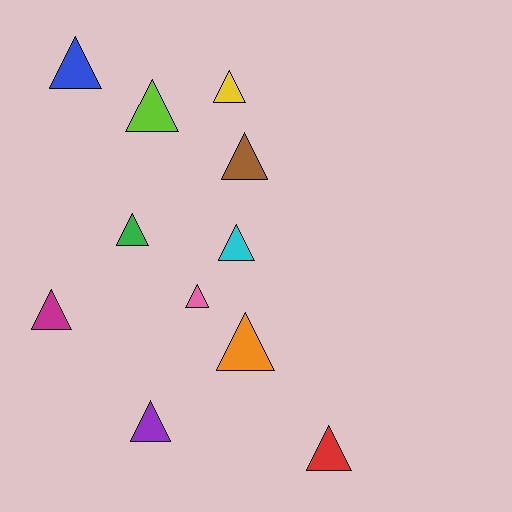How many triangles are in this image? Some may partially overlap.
There are 11 triangles.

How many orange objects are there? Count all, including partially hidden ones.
There is 1 orange object.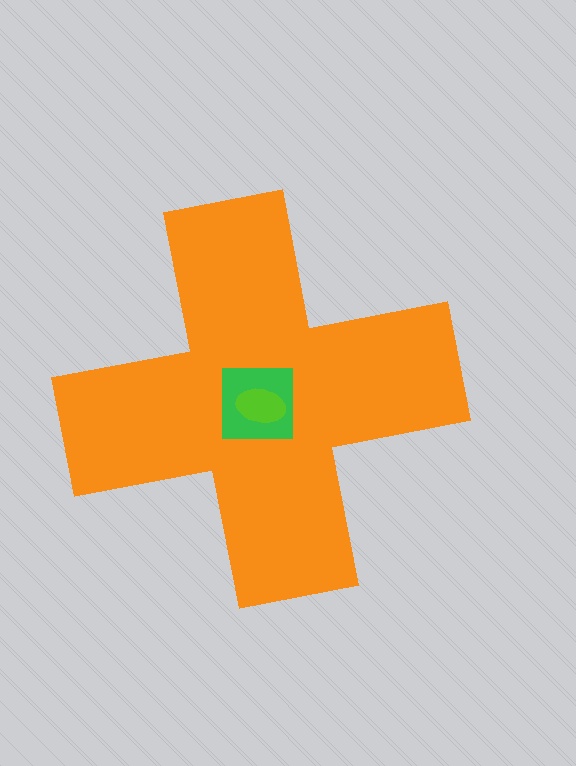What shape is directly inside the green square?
The lime ellipse.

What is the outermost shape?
The orange cross.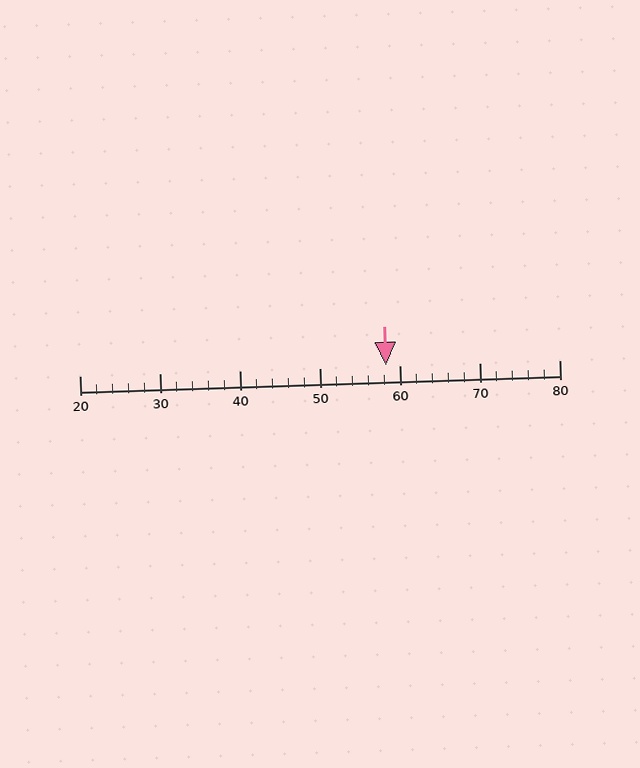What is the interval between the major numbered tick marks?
The major tick marks are spaced 10 units apart.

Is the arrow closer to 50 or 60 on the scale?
The arrow is closer to 60.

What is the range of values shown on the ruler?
The ruler shows values from 20 to 80.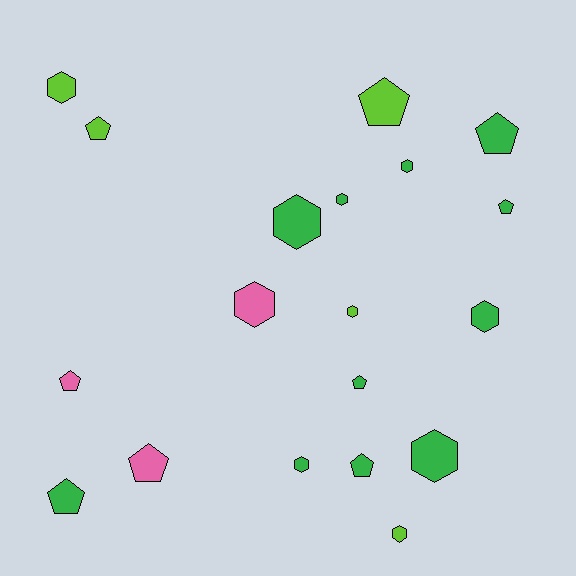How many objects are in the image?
There are 19 objects.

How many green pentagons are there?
There are 5 green pentagons.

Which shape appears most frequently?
Hexagon, with 10 objects.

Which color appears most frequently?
Green, with 11 objects.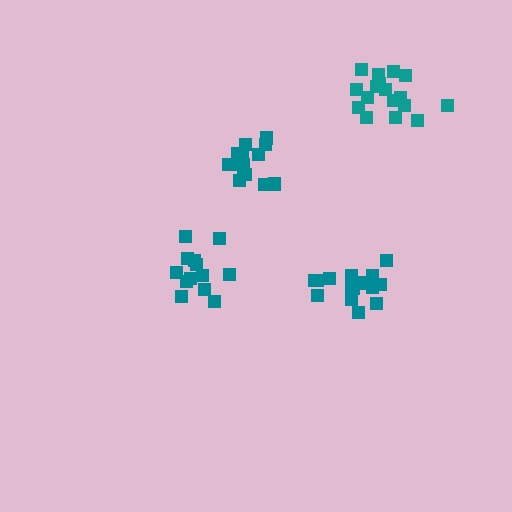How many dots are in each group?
Group 1: 14 dots, Group 2: 13 dots, Group 3: 17 dots, Group 4: 16 dots (60 total).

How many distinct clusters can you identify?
There are 4 distinct clusters.